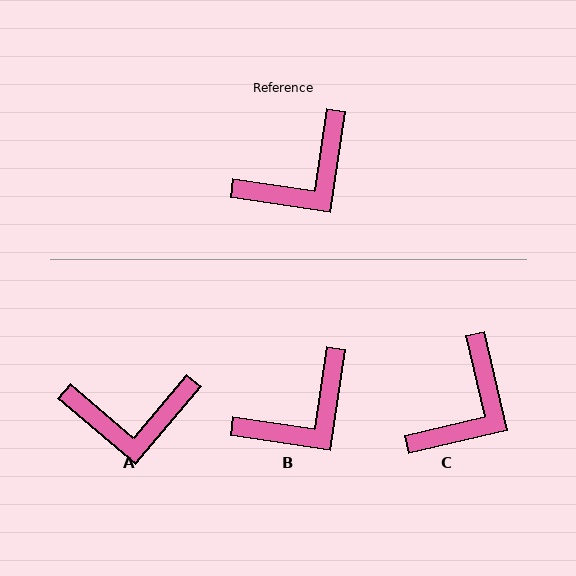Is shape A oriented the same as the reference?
No, it is off by about 32 degrees.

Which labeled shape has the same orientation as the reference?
B.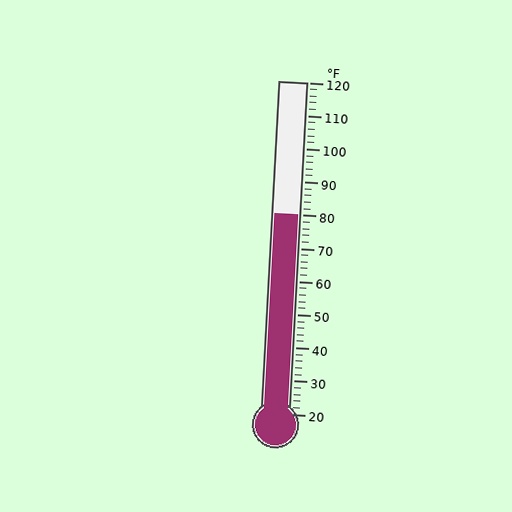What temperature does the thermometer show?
The thermometer shows approximately 80°F.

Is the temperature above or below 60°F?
The temperature is above 60°F.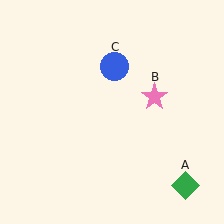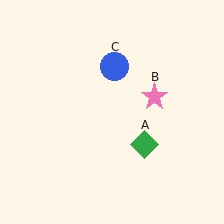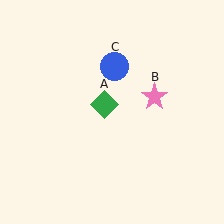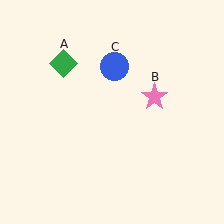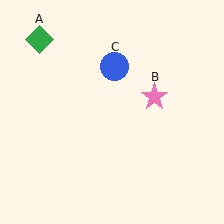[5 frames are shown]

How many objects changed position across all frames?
1 object changed position: green diamond (object A).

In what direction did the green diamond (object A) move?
The green diamond (object A) moved up and to the left.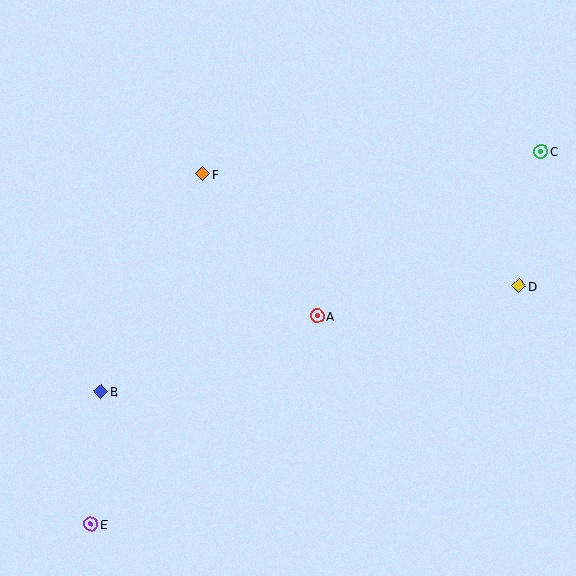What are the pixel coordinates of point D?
Point D is at (519, 286).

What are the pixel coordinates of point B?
Point B is at (101, 392).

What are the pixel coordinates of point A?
Point A is at (317, 316).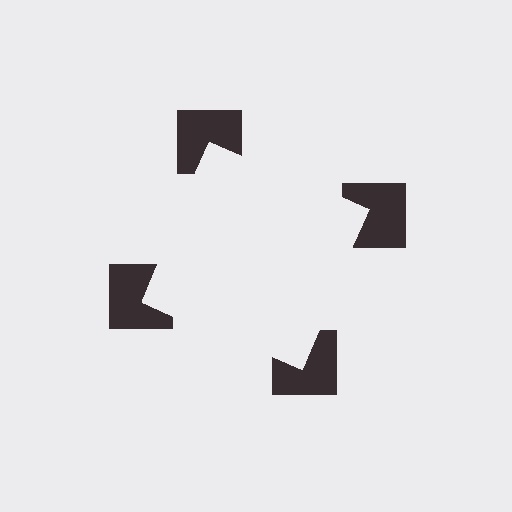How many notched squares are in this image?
There are 4 — one at each vertex of the illusory square.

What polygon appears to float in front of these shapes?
An illusory square — its edges are inferred from the aligned wedge cuts in the notched squares, not physically drawn.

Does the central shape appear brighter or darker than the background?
It typically appears slightly brighter than the background, even though no actual brightness change is drawn.